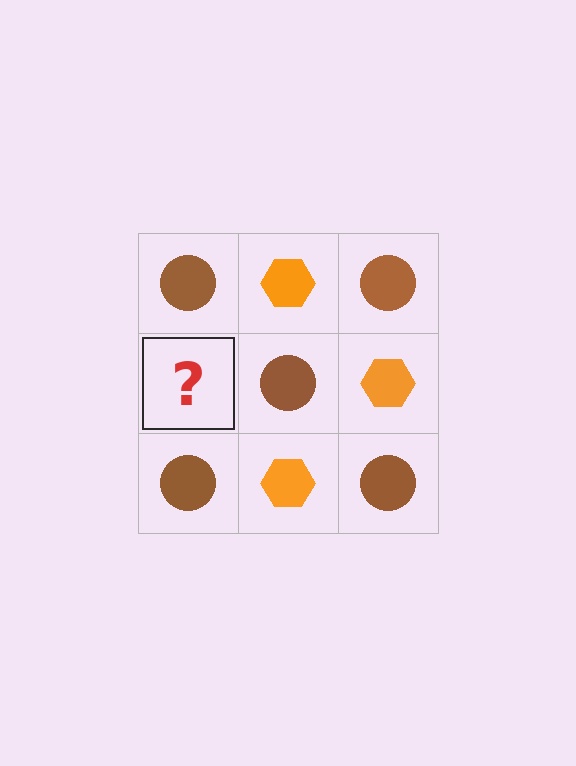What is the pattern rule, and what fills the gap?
The rule is that it alternates brown circle and orange hexagon in a checkerboard pattern. The gap should be filled with an orange hexagon.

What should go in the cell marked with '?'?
The missing cell should contain an orange hexagon.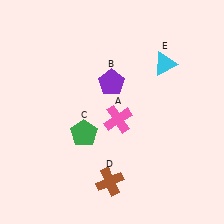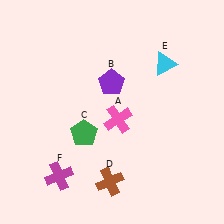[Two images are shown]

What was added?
A magenta cross (F) was added in Image 2.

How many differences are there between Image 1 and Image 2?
There is 1 difference between the two images.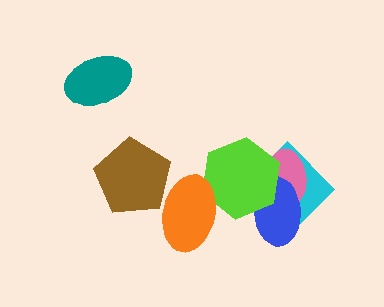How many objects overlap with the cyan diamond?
3 objects overlap with the cyan diamond.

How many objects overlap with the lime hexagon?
4 objects overlap with the lime hexagon.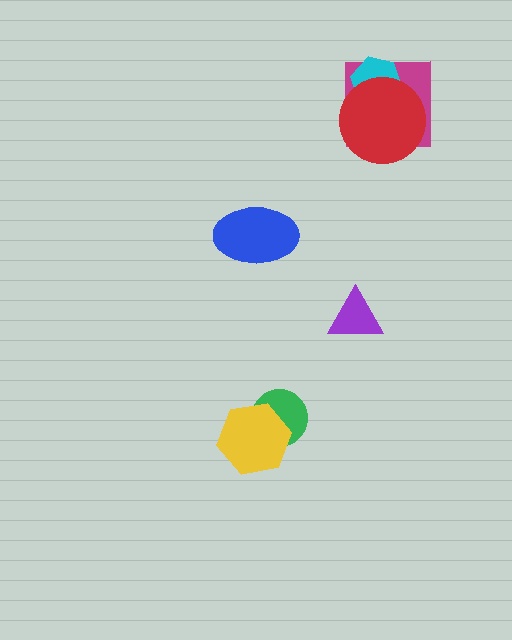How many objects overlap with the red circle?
2 objects overlap with the red circle.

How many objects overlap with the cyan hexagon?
2 objects overlap with the cyan hexagon.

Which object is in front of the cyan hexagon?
The red circle is in front of the cyan hexagon.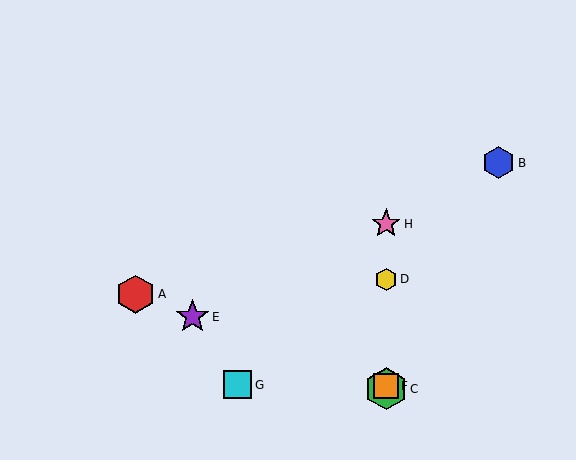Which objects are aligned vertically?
Objects C, D, F, H are aligned vertically.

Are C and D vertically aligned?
Yes, both are at x≈386.